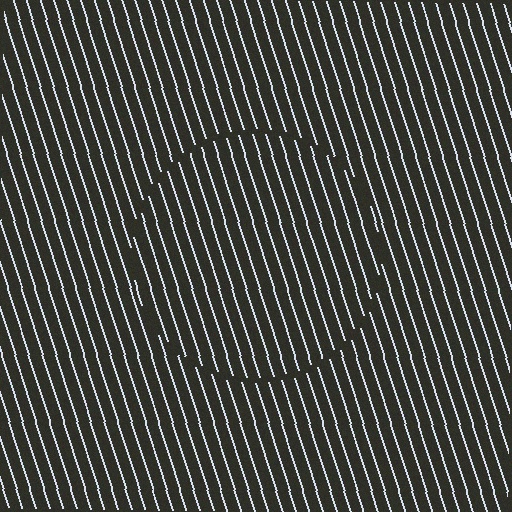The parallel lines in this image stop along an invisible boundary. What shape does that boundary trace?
An illusory circle. The interior of the shape contains the same grating, shifted by half a period — the contour is defined by the phase discontinuity where line-ends from the inner and outer gratings abut.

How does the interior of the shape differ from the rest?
The interior of the shape contains the same grating, shifted by half a period — the contour is defined by the phase discontinuity where line-ends from the inner and outer gratings abut.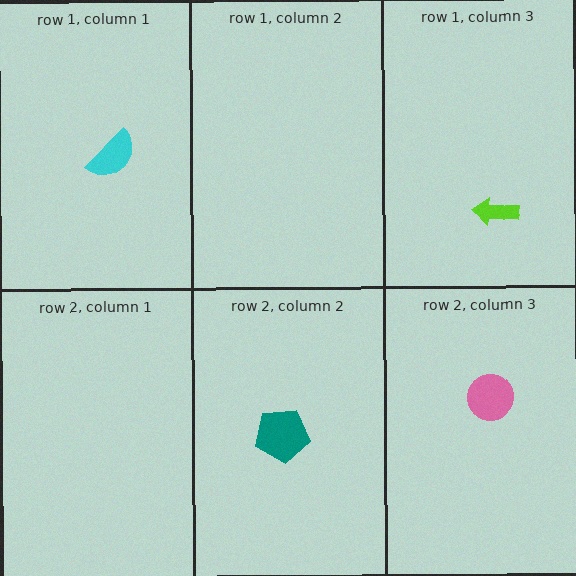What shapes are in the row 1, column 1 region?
The cyan semicircle.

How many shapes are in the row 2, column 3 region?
1.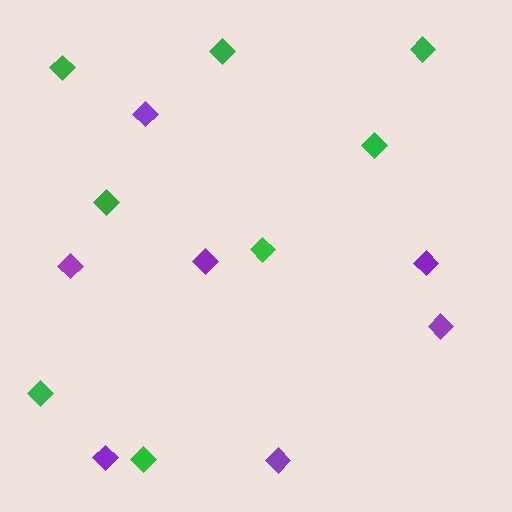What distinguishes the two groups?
There are 2 groups: one group of purple diamonds (7) and one group of green diamonds (8).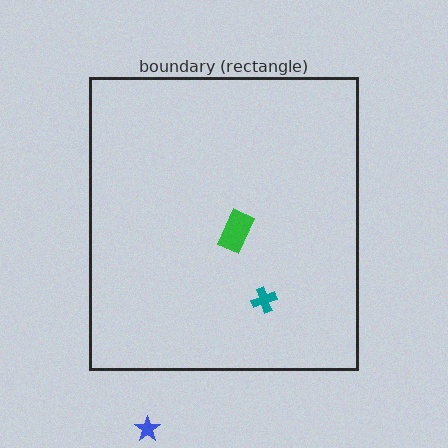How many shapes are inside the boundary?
2 inside, 1 outside.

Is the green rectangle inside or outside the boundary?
Inside.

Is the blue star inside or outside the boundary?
Outside.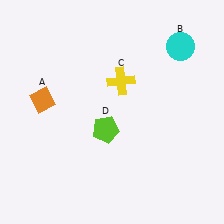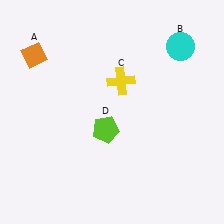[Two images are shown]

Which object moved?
The orange diamond (A) moved up.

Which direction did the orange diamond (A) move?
The orange diamond (A) moved up.